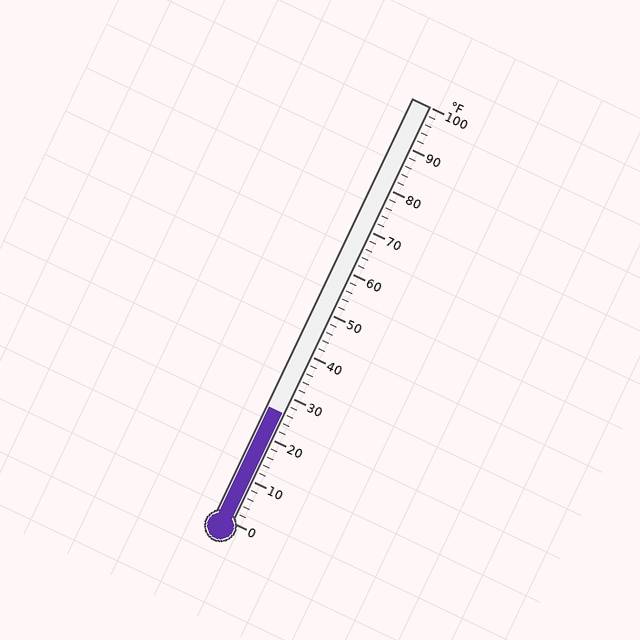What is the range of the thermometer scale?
The thermometer scale ranges from 0°F to 100°F.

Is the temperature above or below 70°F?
The temperature is below 70°F.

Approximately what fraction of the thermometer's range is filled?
The thermometer is filled to approximately 25% of its range.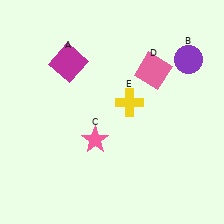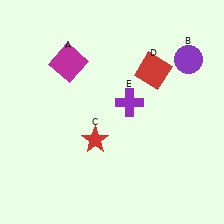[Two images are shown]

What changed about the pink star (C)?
In Image 1, C is pink. In Image 2, it changed to red.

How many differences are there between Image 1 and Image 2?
There are 3 differences between the two images.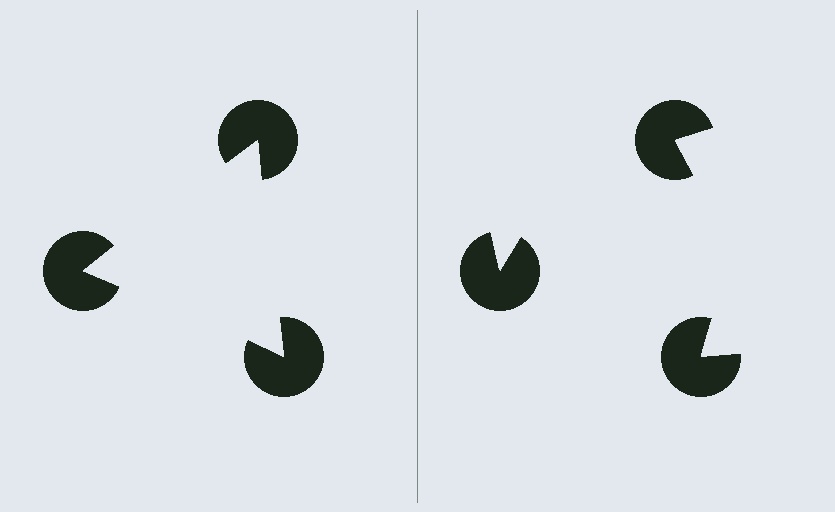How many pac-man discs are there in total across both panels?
6 — 3 on each side.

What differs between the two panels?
The pac-man discs are positioned identically on both sides; only the wedge orientations differ. On the left they align to a triangle; on the right they are misaligned.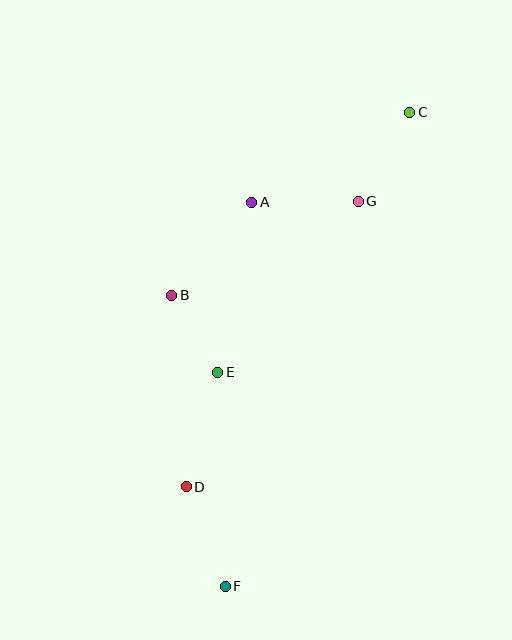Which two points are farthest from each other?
Points C and F are farthest from each other.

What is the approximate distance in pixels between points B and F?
The distance between B and F is approximately 296 pixels.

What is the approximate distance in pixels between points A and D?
The distance between A and D is approximately 292 pixels.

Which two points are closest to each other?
Points B and E are closest to each other.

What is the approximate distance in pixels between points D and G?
The distance between D and G is approximately 333 pixels.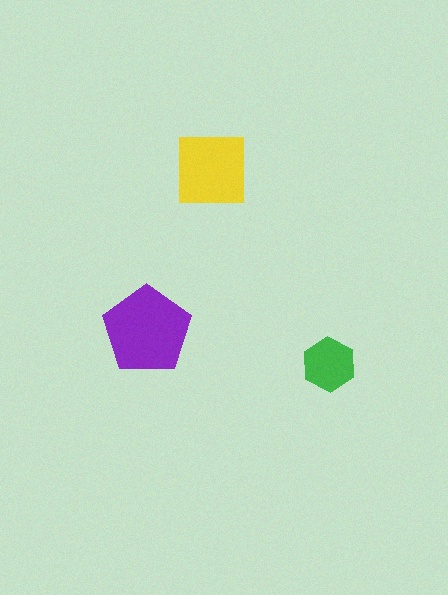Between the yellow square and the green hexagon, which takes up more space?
The yellow square.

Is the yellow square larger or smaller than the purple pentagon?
Smaller.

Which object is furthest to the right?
The green hexagon is rightmost.